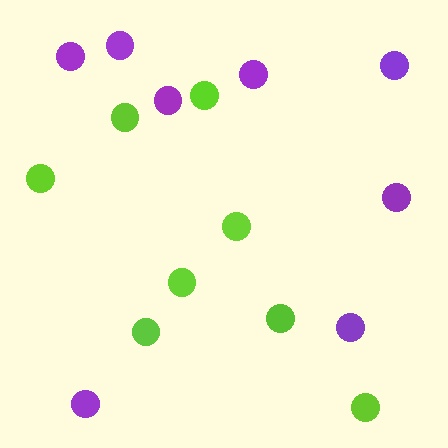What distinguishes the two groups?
There are 2 groups: one group of lime circles (8) and one group of purple circles (8).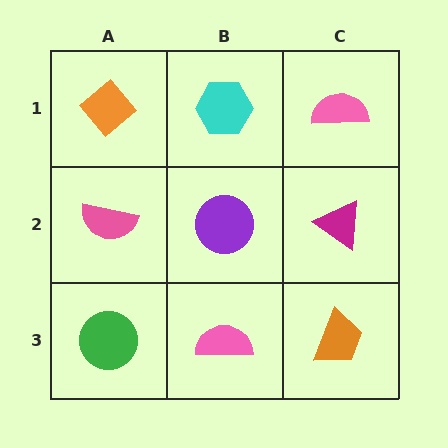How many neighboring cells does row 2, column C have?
3.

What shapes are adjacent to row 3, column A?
A pink semicircle (row 2, column A), a pink semicircle (row 3, column B).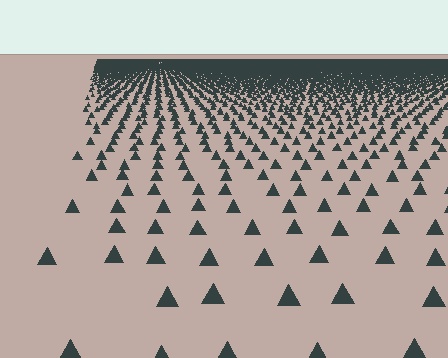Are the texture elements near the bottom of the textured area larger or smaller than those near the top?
Larger. Near the bottom, elements are closer to the viewer and appear at a bigger on-screen size.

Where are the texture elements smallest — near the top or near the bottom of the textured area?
Near the top.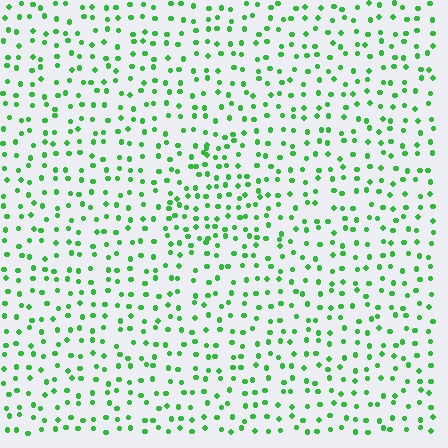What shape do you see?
I see a triangle.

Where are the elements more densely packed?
The elements are more densely packed inside the triangle boundary.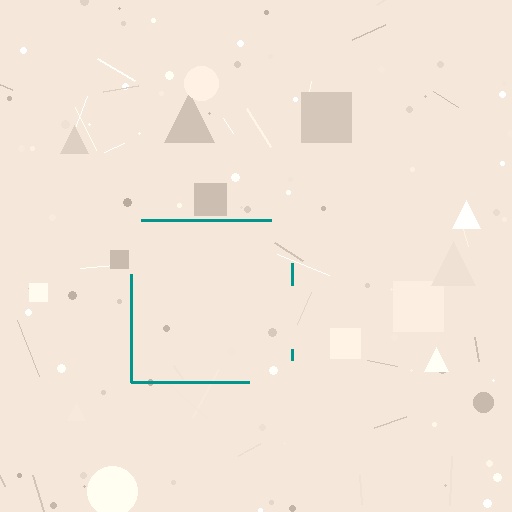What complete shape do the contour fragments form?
The contour fragments form a square.